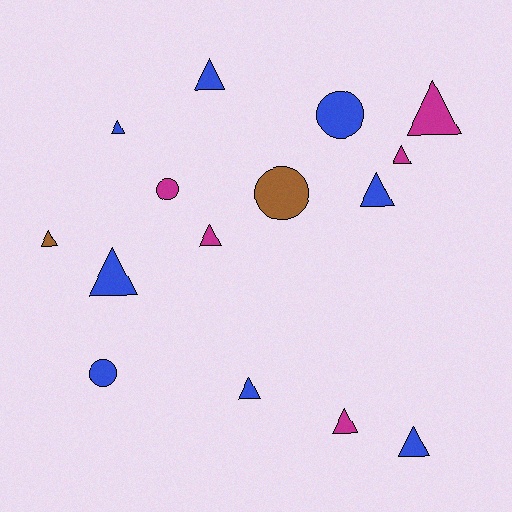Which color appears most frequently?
Blue, with 8 objects.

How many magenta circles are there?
There is 1 magenta circle.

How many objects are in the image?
There are 15 objects.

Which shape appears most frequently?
Triangle, with 11 objects.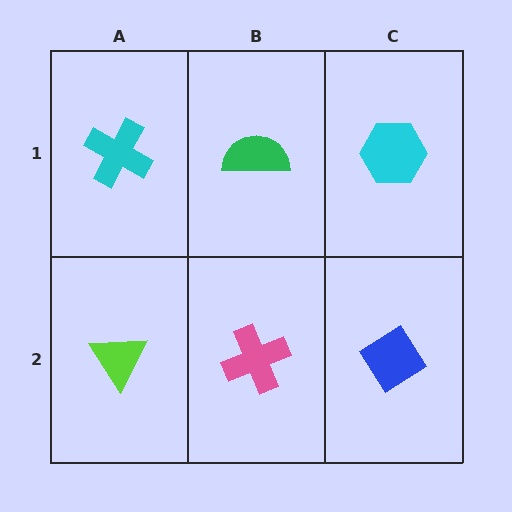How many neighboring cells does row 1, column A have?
2.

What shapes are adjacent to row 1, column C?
A blue diamond (row 2, column C), a green semicircle (row 1, column B).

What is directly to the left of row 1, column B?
A cyan cross.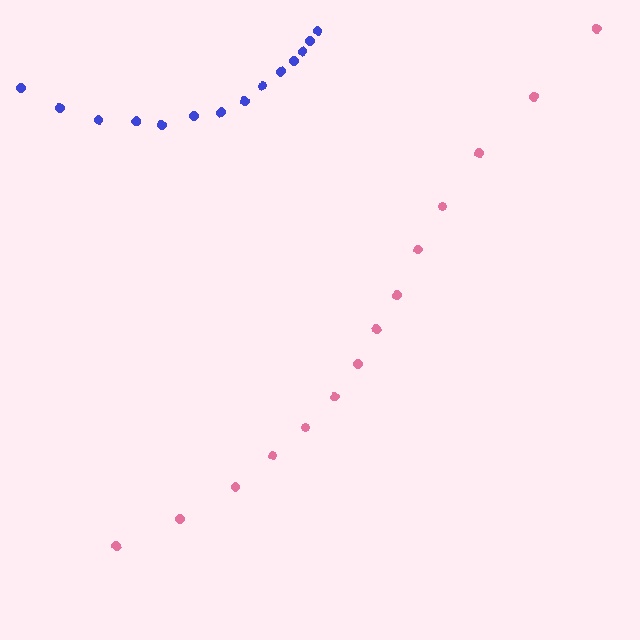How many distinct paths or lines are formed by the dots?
There are 2 distinct paths.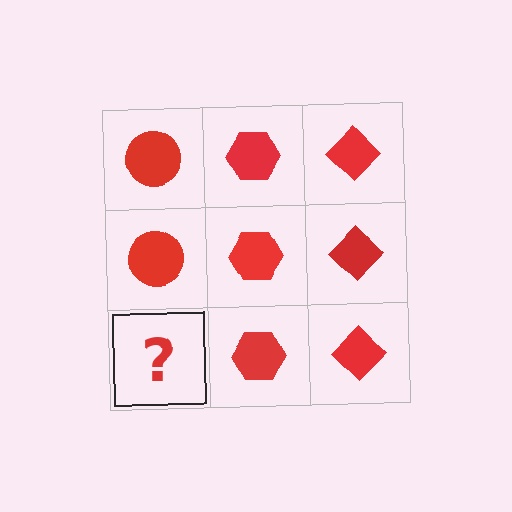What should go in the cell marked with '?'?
The missing cell should contain a red circle.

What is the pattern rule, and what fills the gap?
The rule is that each column has a consistent shape. The gap should be filled with a red circle.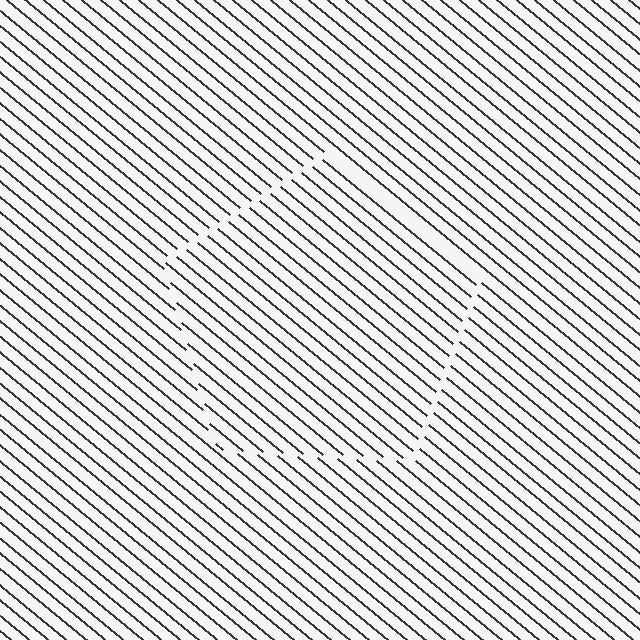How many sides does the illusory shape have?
5 sides — the line-ends trace a pentagon.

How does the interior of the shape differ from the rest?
The interior of the shape contains the same grating, shifted by half a period — the contour is defined by the phase discontinuity where line-ends from the inner and outer gratings abut.